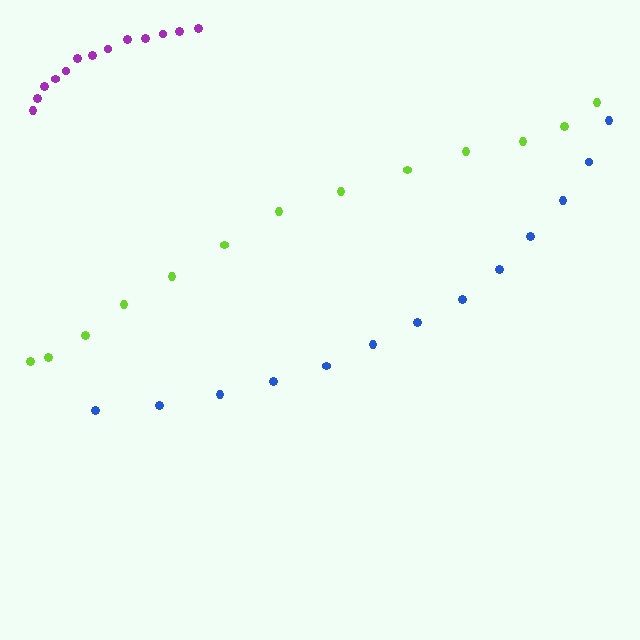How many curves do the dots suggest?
There are 3 distinct paths.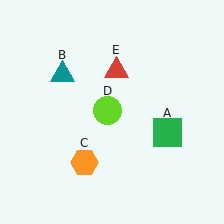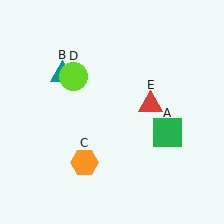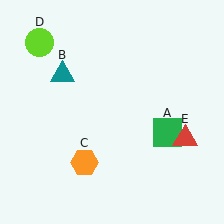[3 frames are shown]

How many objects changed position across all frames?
2 objects changed position: lime circle (object D), red triangle (object E).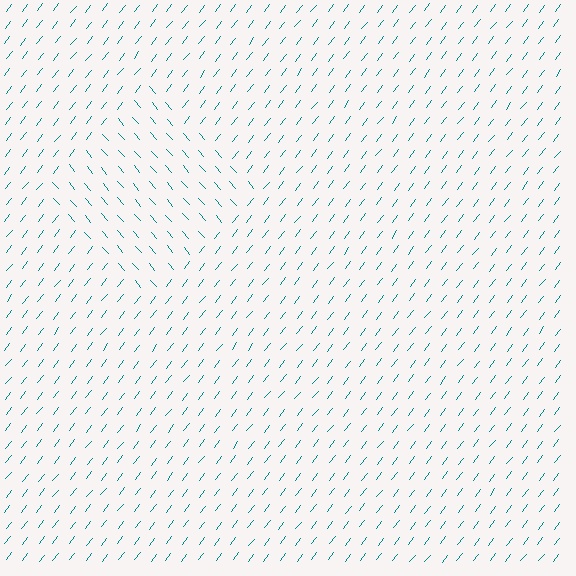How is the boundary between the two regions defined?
The boundary is defined purely by a change in line orientation (approximately 78 degrees difference). All lines are the same color and thickness.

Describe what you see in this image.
The image is filled with small teal line segments. A diamond region in the image has lines oriented differently from the surrounding lines, creating a visible texture boundary.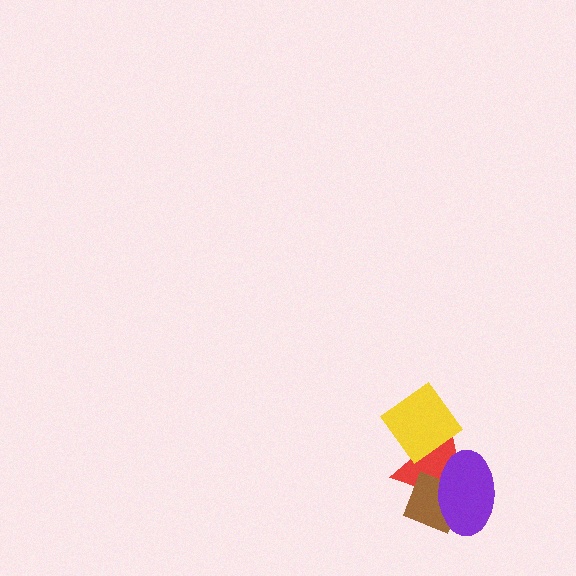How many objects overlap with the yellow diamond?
1 object overlaps with the yellow diamond.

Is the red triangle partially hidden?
Yes, it is partially covered by another shape.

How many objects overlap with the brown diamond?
2 objects overlap with the brown diamond.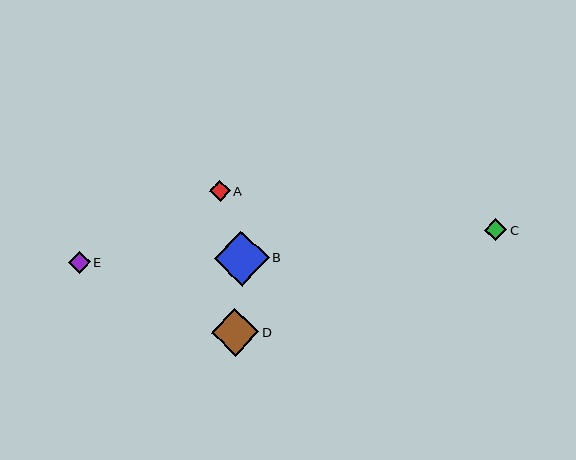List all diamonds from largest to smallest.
From largest to smallest: B, D, E, C, A.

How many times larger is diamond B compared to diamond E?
Diamond B is approximately 2.5 times the size of diamond E.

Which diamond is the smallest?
Diamond A is the smallest with a size of approximately 20 pixels.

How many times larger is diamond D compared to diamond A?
Diamond D is approximately 2.3 times the size of diamond A.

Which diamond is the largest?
Diamond B is the largest with a size of approximately 55 pixels.